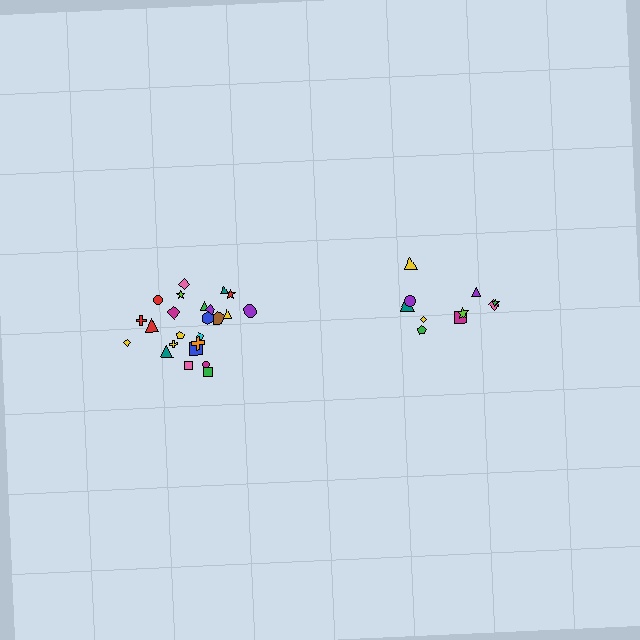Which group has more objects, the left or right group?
The left group.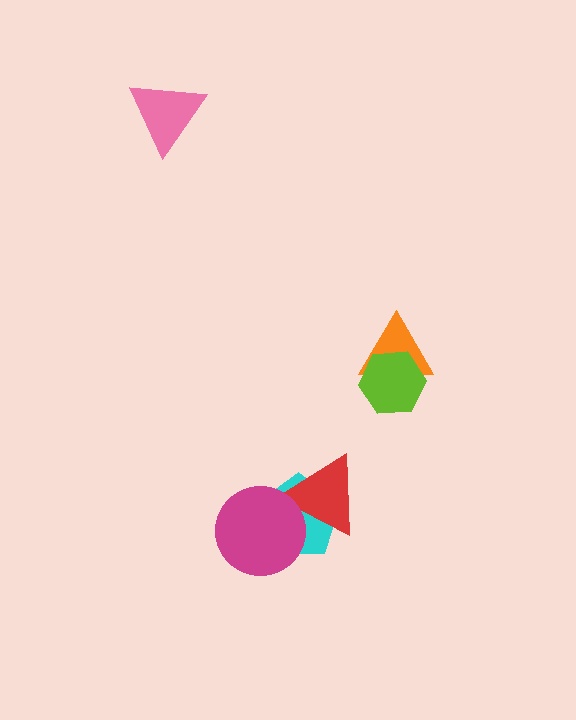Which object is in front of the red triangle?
The magenta circle is in front of the red triangle.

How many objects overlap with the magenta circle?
2 objects overlap with the magenta circle.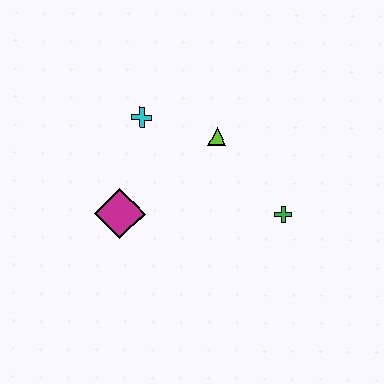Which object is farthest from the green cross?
The cyan cross is farthest from the green cross.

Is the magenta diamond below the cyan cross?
Yes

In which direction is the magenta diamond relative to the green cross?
The magenta diamond is to the left of the green cross.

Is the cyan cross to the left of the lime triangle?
Yes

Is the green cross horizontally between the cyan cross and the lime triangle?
No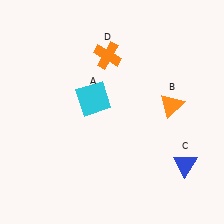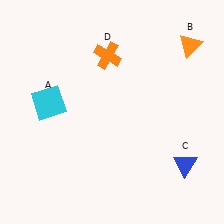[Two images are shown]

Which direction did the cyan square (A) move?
The cyan square (A) moved left.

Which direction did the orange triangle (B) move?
The orange triangle (B) moved up.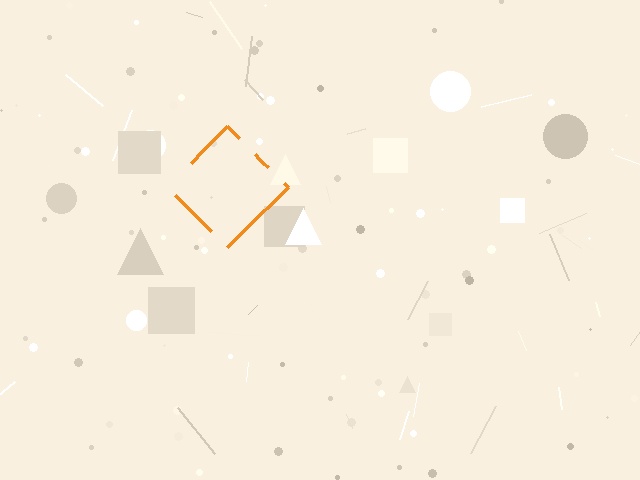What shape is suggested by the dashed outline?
The dashed outline suggests a diamond.